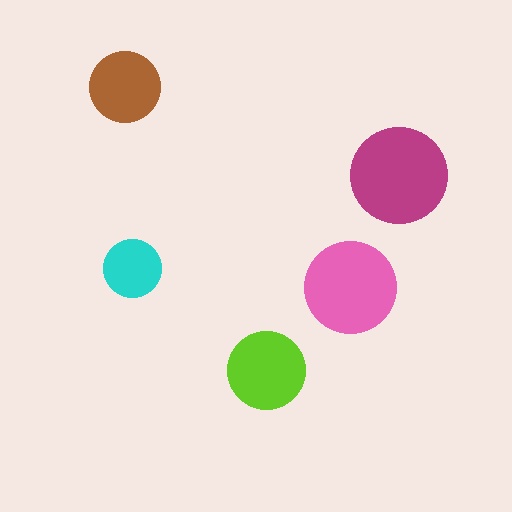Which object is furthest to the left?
The brown circle is leftmost.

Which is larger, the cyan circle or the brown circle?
The brown one.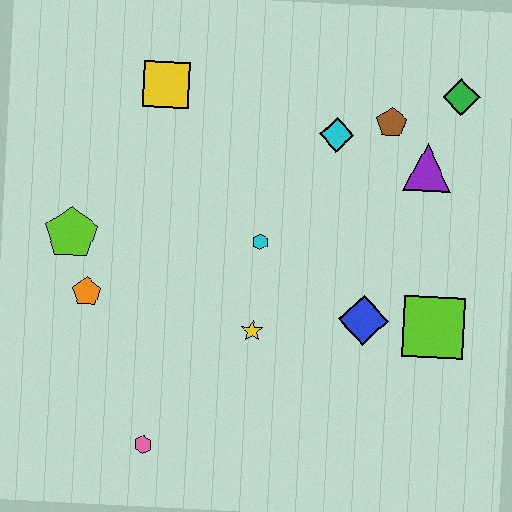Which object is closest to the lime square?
The blue diamond is closest to the lime square.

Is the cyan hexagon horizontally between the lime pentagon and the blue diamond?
Yes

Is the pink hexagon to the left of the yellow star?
Yes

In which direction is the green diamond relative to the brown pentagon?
The green diamond is to the right of the brown pentagon.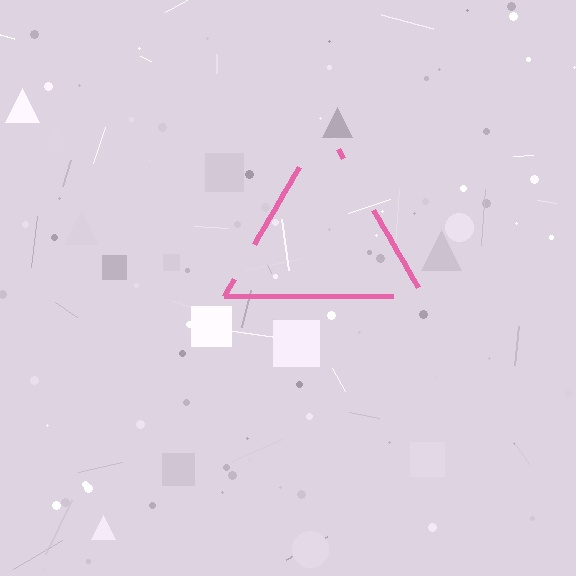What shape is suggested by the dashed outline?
The dashed outline suggests a triangle.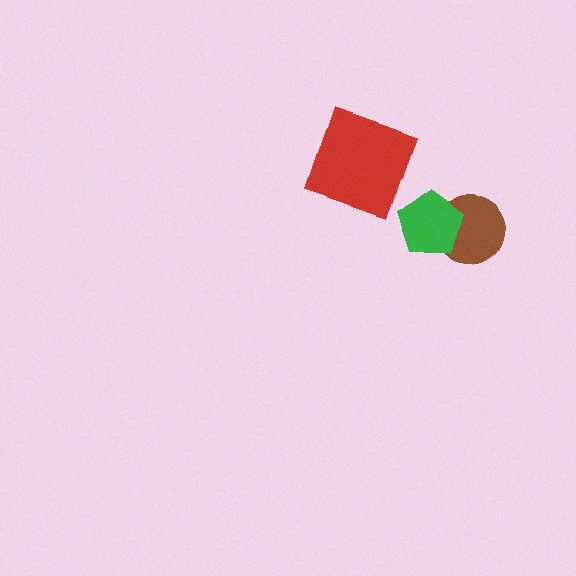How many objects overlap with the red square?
0 objects overlap with the red square.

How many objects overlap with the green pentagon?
1 object overlaps with the green pentagon.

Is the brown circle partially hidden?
Yes, it is partially covered by another shape.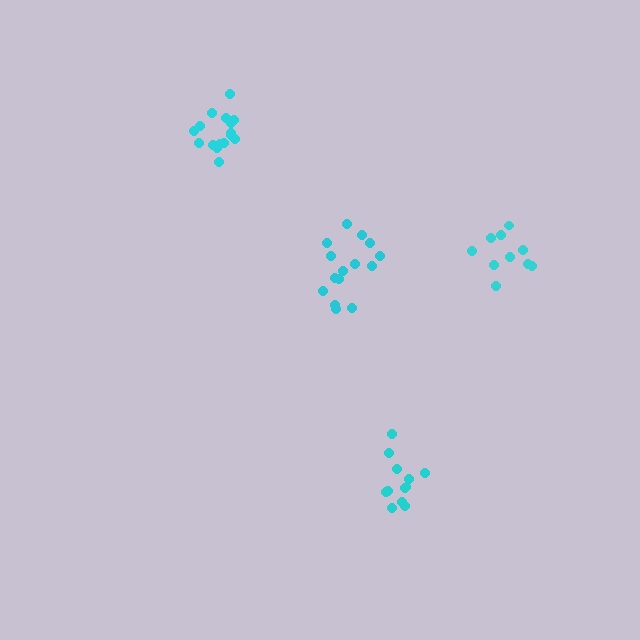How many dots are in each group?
Group 1: 12 dots, Group 2: 15 dots, Group 3: 16 dots, Group 4: 10 dots (53 total).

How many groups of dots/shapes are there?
There are 4 groups.